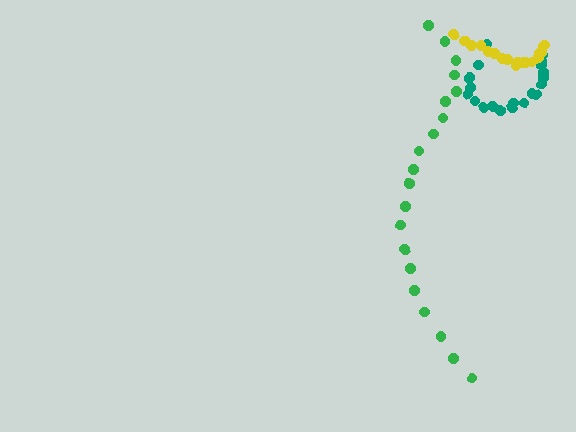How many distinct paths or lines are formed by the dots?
There are 3 distinct paths.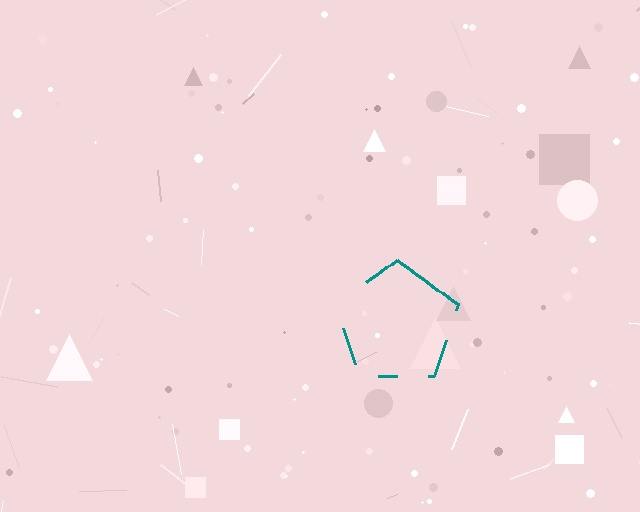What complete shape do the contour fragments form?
The contour fragments form a pentagon.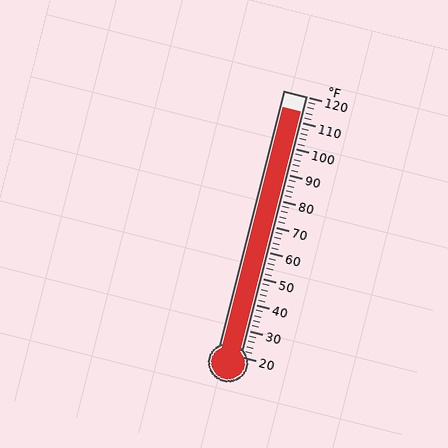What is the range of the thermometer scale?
The thermometer scale ranges from 20°F to 120°F.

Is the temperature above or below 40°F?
The temperature is above 40°F.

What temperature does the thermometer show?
The thermometer shows approximately 114°F.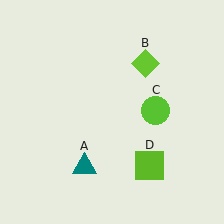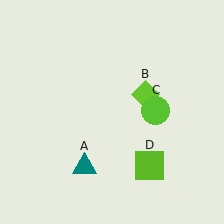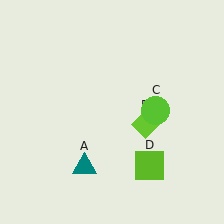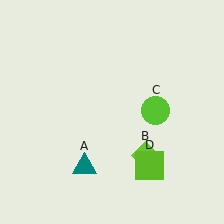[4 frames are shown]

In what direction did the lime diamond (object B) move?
The lime diamond (object B) moved down.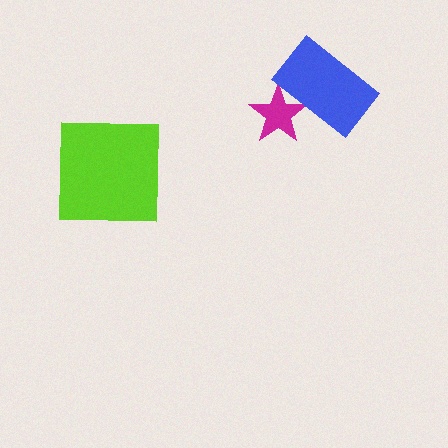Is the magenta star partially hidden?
Yes, it is partially covered by another shape.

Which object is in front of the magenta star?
The blue rectangle is in front of the magenta star.